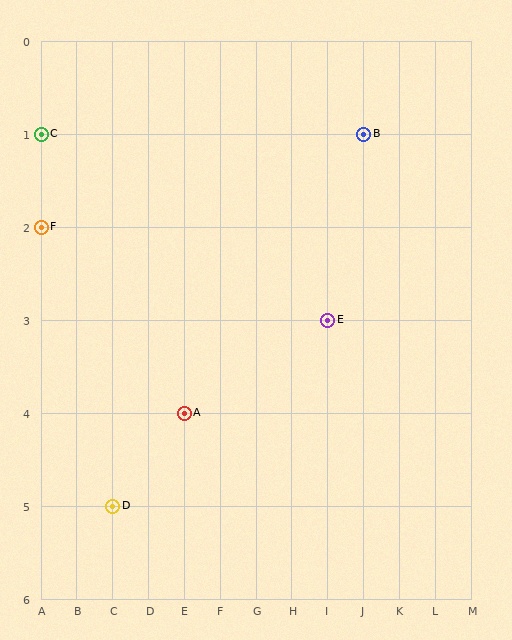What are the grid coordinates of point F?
Point F is at grid coordinates (A, 2).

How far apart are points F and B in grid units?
Points F and B are 9 columns and 1 row apart (about 9.1 grid units diagonally).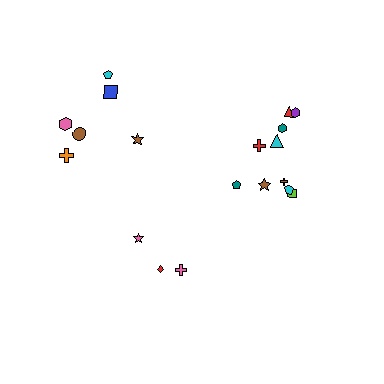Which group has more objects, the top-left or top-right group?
The top-right group.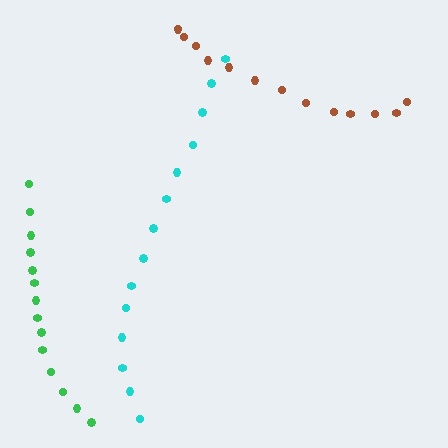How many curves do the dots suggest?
There are 3 distinct paths.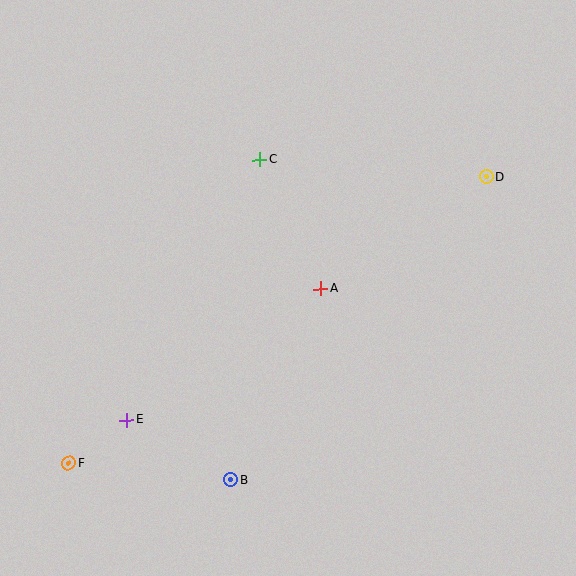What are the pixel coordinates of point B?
Point B is at (231, 480).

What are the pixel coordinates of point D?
Point D is at (487, 177).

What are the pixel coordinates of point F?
Point F is at (68, 463).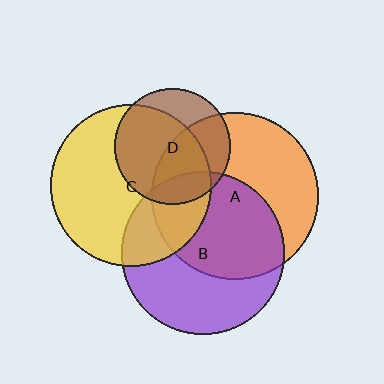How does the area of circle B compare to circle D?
Approximately 2.0 times.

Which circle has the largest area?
Circle A (orange).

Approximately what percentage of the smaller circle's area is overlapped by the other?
Approximately 15%.